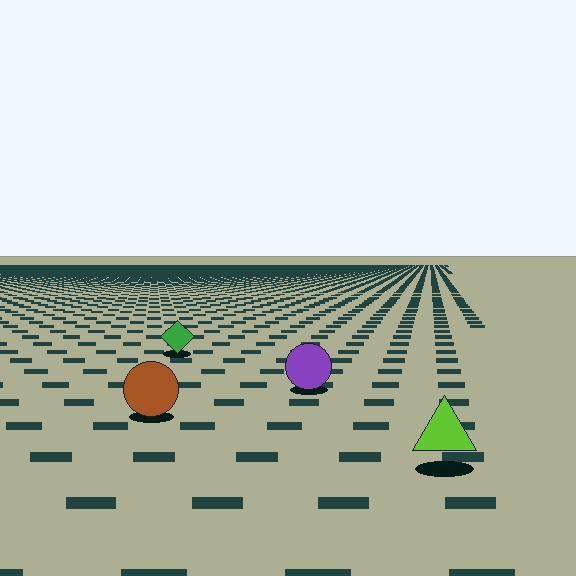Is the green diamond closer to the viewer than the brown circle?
No. The brown circle is closer — you can tell from the texture gradient: the ground texture is coarser near it.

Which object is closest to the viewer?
The lime triangle is closest. The texture marks near it are larger and more spread out.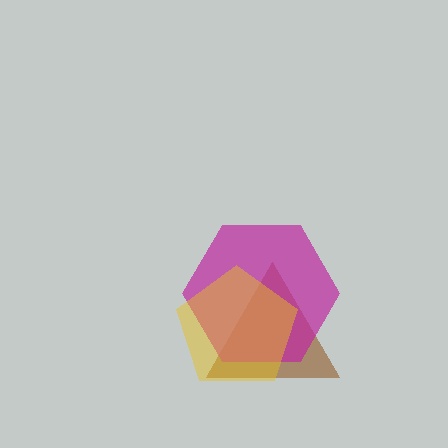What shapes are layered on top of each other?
The layered shapes are: a brown triangle, a magenta hexagon, a yellow pentagon.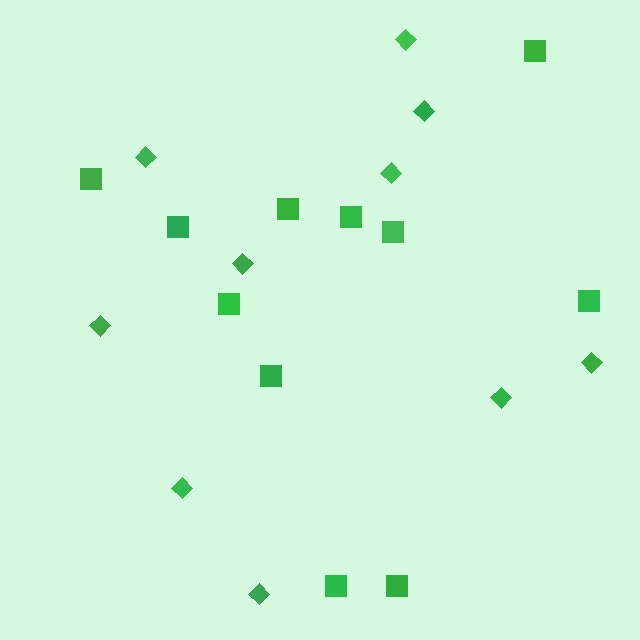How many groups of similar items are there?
There are 2 groups: one group of squares (11) and one group of diamonds (10).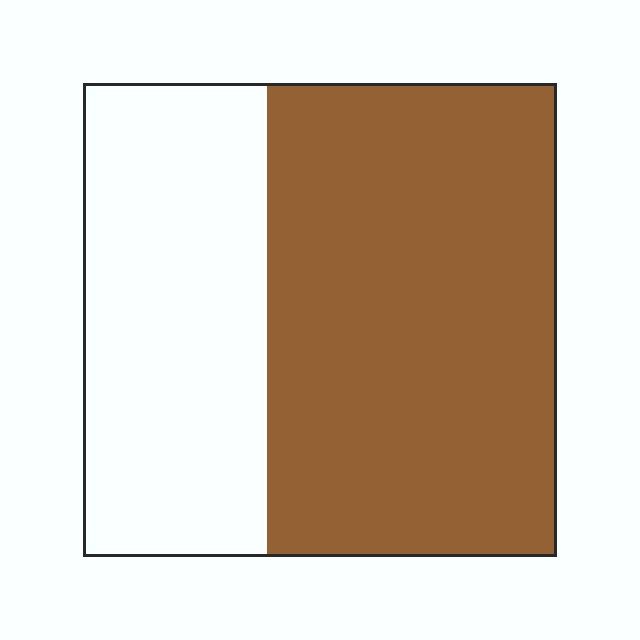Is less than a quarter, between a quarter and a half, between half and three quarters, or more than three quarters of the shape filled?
Between half and three quarters.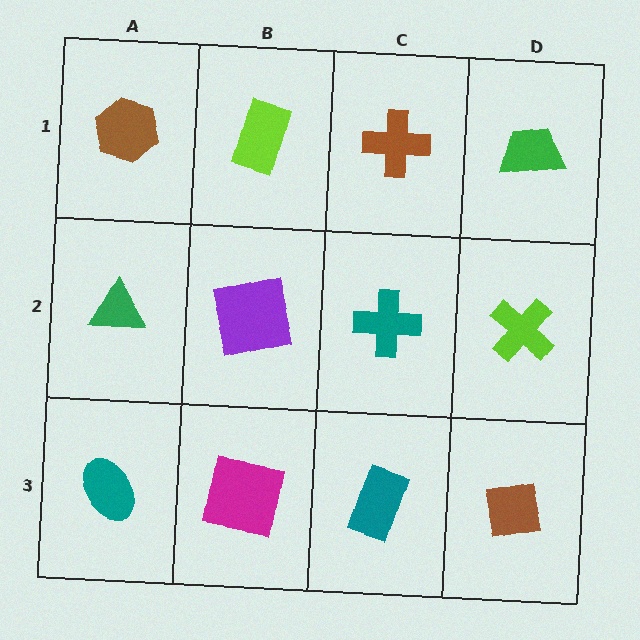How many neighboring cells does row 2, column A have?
3.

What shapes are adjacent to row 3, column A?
A green triangle (row 2, column A), a magenta square (row 3, column B).